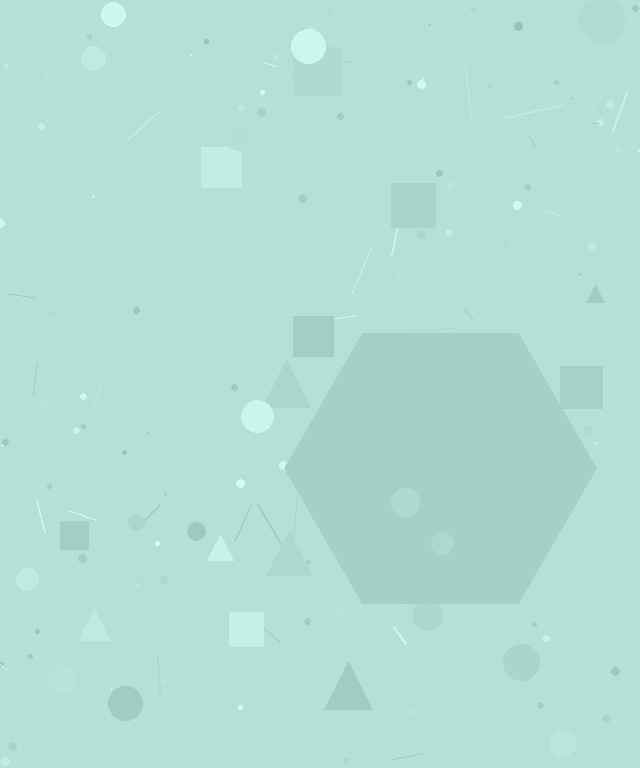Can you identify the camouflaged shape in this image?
The camouflaged shape is a hexagon.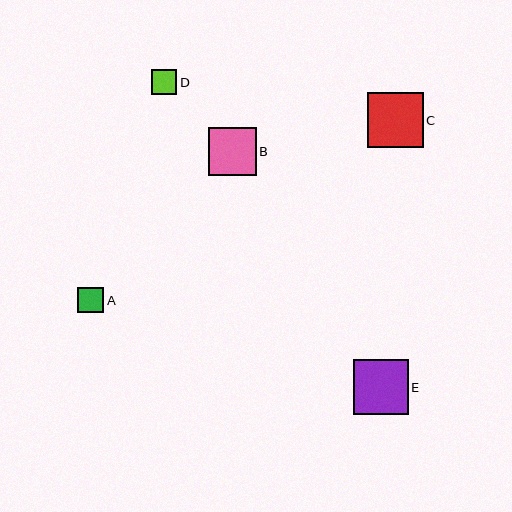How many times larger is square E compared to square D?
Square E is approximately 2.2 times the size of square D.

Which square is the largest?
Square C is the largest with a size of approximately 55 pixels.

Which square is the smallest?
Square D is the smallest with a size of approximately 25 pixels.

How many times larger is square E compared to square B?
Square E is approximately 1.1 times the size of square B.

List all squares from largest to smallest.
From largest to smallest: C, E, B, A, D.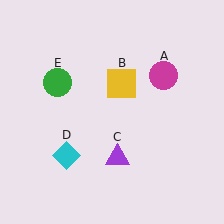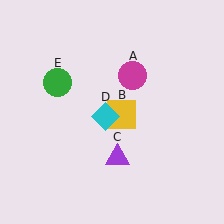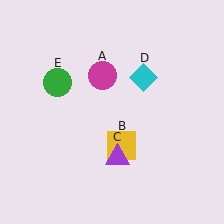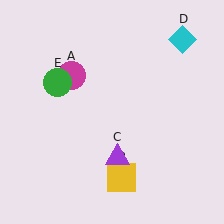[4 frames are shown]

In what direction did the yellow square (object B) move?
The yellow square (object B) moved down.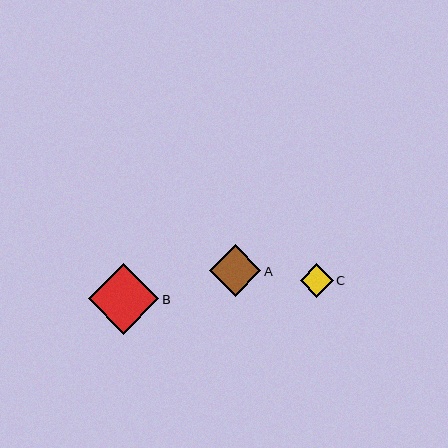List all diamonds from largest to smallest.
From largest to smallest: B, A, C.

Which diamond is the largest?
Diamond B is the largest with a size of approximately 70 pixels.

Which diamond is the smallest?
Diamond C is the smallest with a size of approximately 33 pixels.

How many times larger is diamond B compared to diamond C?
Diamond B is approximately 2.1 times the size of diamond C.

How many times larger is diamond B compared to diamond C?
Diamond B is approximately 2.1 times the size of diamond C.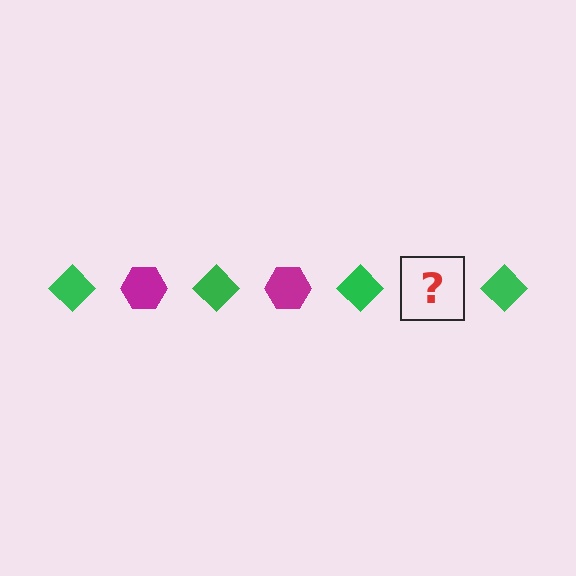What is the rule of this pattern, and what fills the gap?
The rule is that the pattern alternates between green diamond and magenta hexagon. The gap should be filled with a magenta hexagon.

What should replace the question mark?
The question mark should be replaced with a magenta hexagon.